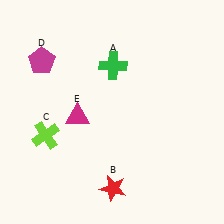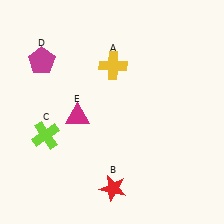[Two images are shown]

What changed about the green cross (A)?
In Image 1, A is green. In Image 2, it changed to yellow.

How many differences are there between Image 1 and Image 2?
There is 1 difference between the two images.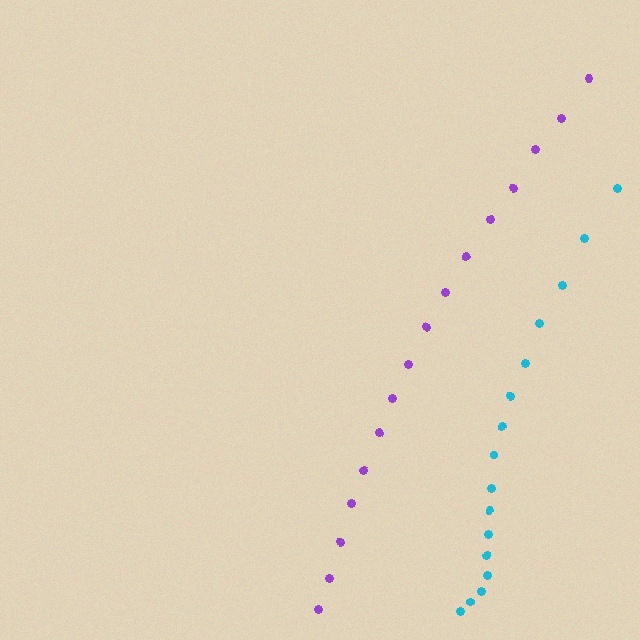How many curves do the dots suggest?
There are 2 distinct paths.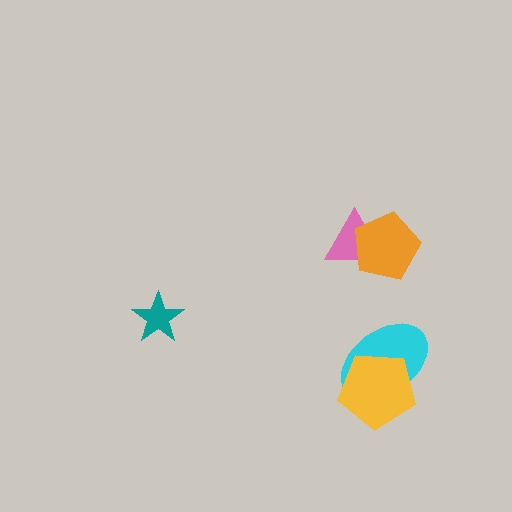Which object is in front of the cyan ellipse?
The yellow pentagon is in front of the cyan ellipse.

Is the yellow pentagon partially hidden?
No, no other shape covers it.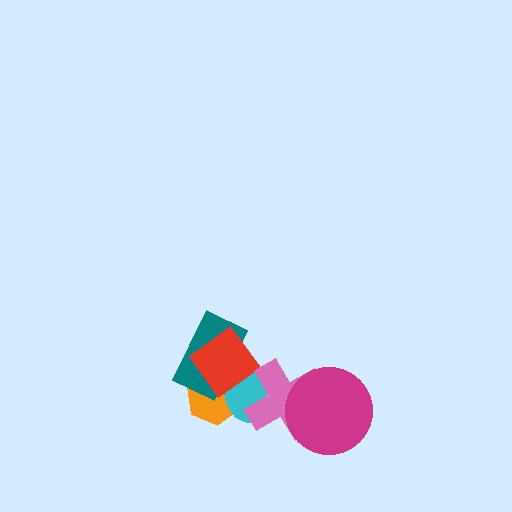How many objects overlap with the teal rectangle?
3 objects overlap with the teal rectangle.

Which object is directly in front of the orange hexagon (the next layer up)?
The cyan ellipse is directly in front of the orange hexagon.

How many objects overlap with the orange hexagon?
3 objects overlap with the orange hexagon.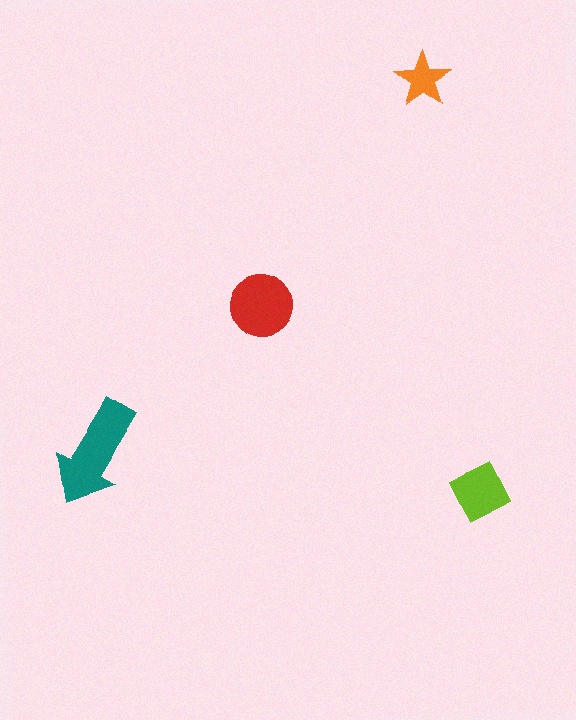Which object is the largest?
The teal arrow.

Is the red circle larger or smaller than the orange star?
Larger.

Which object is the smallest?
The orange star.